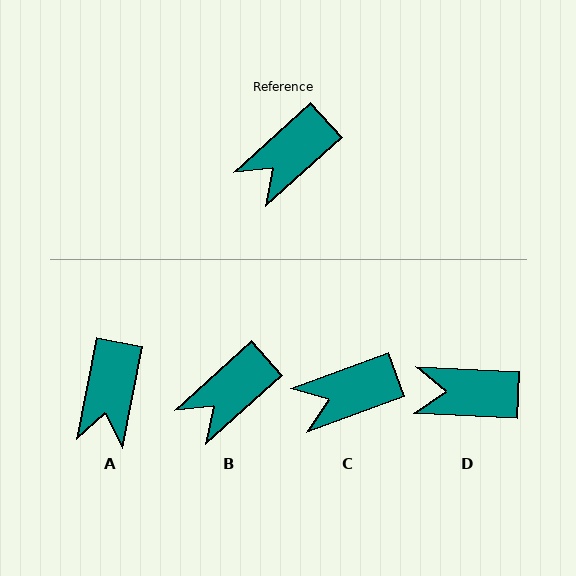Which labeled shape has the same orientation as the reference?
B.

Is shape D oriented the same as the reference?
No, it is off by about 45 degrees.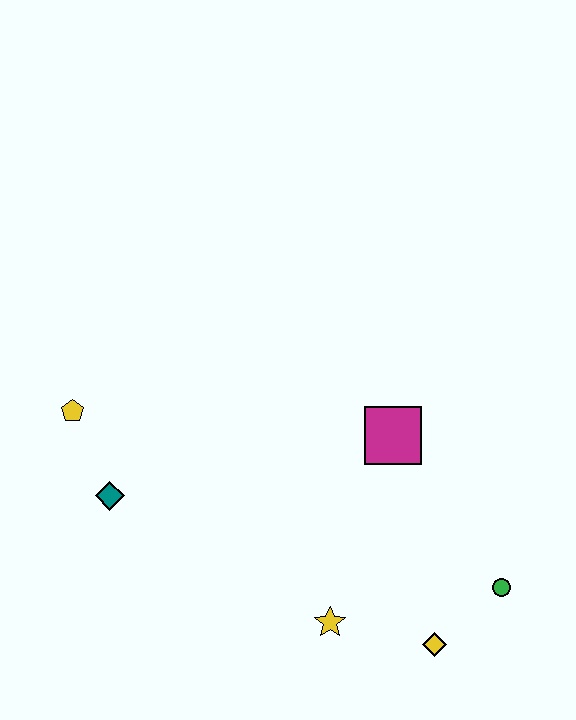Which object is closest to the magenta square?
The green circle is closest to the magenta square.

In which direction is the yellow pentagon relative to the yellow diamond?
The yellow pentagon is to the left of the yellow diamond.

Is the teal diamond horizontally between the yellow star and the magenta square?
No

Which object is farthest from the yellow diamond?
The yellow pentagon is farthest from the yellow diamond.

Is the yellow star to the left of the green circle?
Yes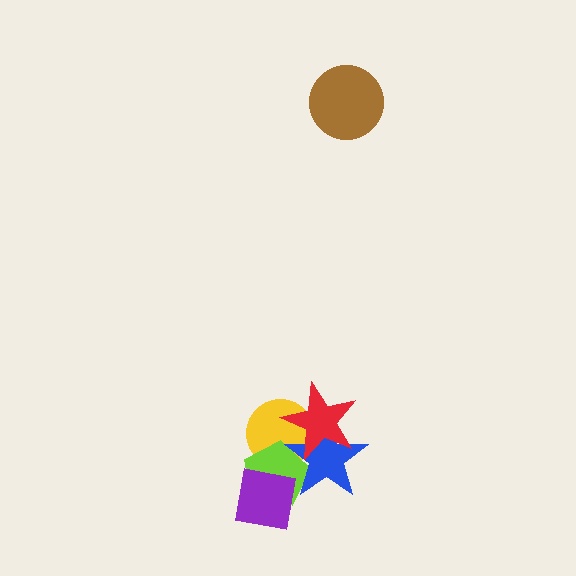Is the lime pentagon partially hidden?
Yes, it is partially covered by another shape.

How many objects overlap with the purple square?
1 object overlaps with the purple square.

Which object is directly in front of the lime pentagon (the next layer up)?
The blue star is directly in front of the lime pentagon.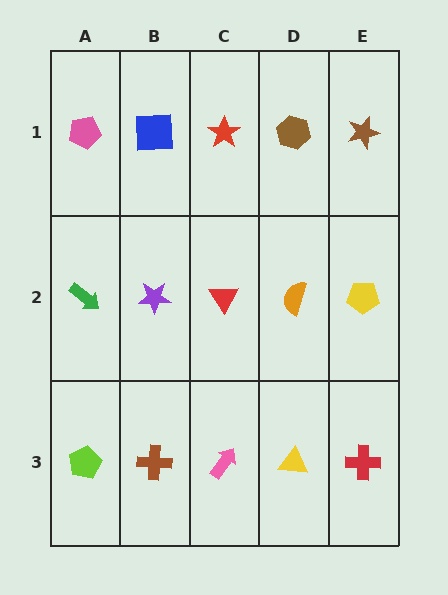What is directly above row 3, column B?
A purple star.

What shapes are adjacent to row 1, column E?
A yellow pentagon (row 2, column E), a brown hexagon (row 1, column D).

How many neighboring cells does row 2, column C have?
4.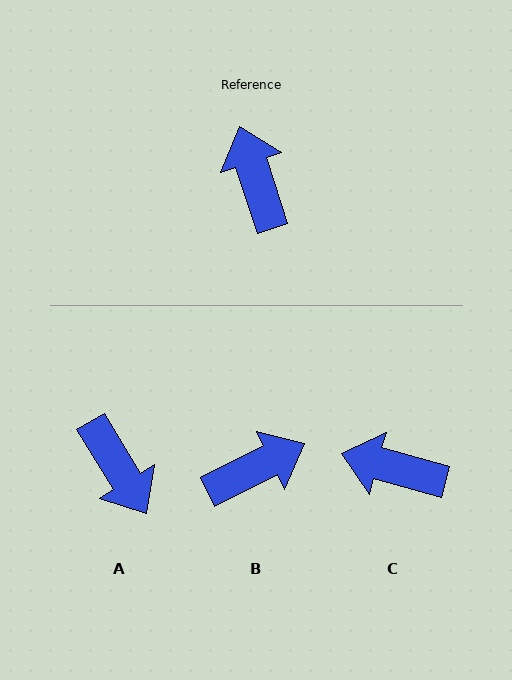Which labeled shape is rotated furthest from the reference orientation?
A, about 167 degrees away.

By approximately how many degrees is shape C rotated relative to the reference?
Approximately 57 degrees counter-clockwise.